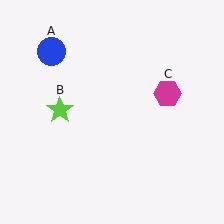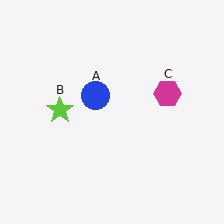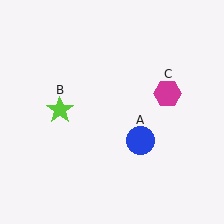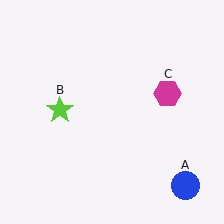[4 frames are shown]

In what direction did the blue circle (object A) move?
The blue circle (object A) moved down and to the right.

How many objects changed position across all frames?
1 object changed position: blue circle (object A).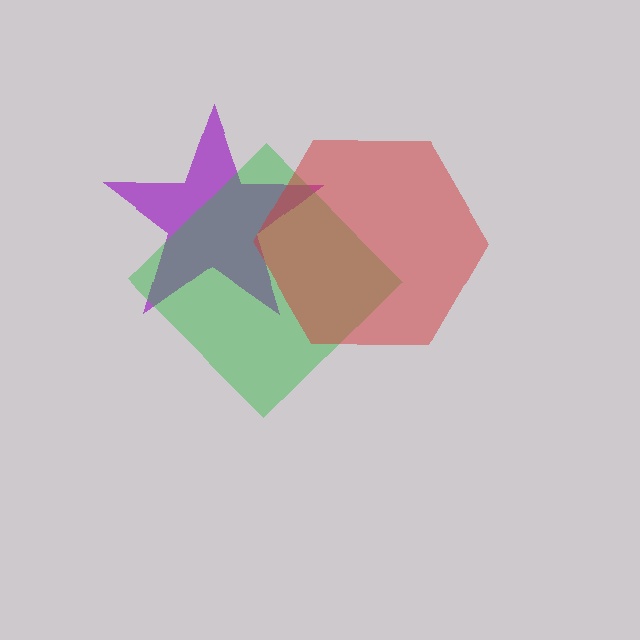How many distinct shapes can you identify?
There are 3 distinct shapes: a purple star, a green diamond, a red hexagon.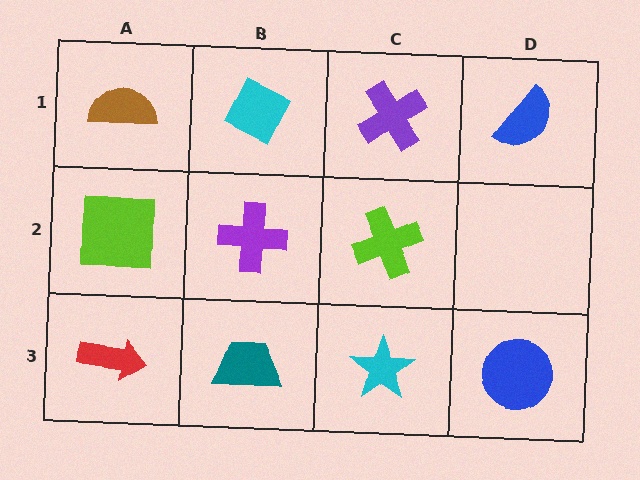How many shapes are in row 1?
4 shapes.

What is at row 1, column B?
A cyan diamond.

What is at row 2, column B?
A purple cross.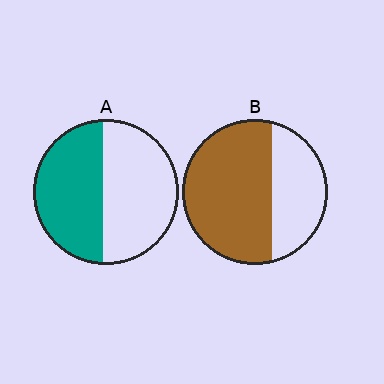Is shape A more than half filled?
Roughly half.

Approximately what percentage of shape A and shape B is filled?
A is approximately 45% and B is approximately 65%.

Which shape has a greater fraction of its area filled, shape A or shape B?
Shape B.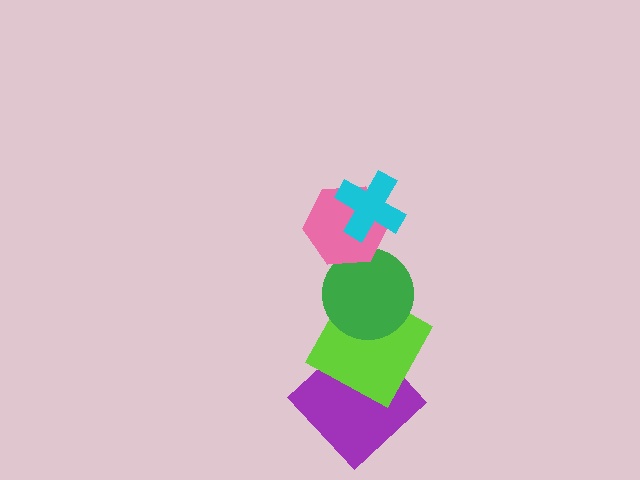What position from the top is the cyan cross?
The cyan cross is 1st from the top.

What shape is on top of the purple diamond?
The lime square is on top of the purple diamond.